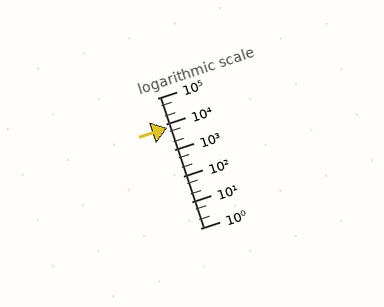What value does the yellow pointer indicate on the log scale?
The pointer indicates approximately 6900.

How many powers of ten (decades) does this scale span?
The scale spans 5 decades, from 1 to 100000.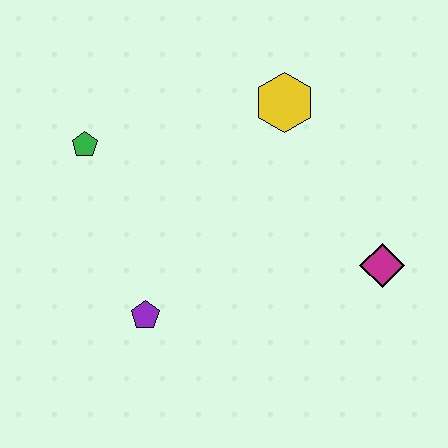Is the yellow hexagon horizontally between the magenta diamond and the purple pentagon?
Yes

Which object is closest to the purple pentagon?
The green pentagon is closest to the purple pentagon.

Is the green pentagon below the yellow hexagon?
Yes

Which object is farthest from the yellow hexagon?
The purple pentagon is farthest from the yellow hexagon.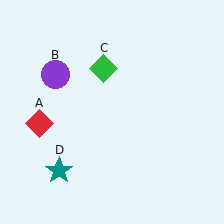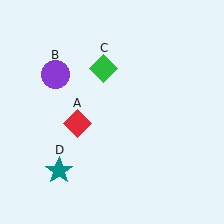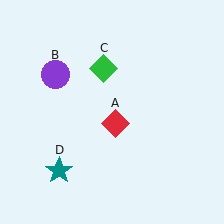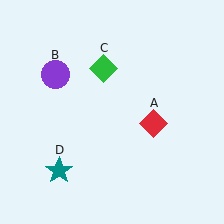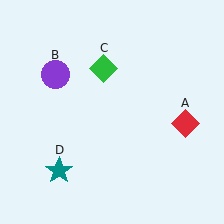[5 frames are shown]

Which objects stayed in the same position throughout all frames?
Purple circle (object B) and green diamond (object C) and teal star (object D) remained stationary.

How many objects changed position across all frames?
1 object changed position: red diamond (object A).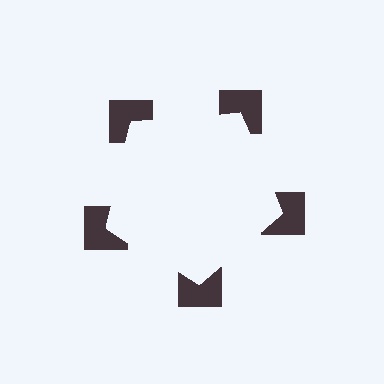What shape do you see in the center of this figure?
An illusory pentagon — its edges are inferred from the aligned wedge cuts in the notched squares, not physically drawn.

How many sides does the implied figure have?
5 sides.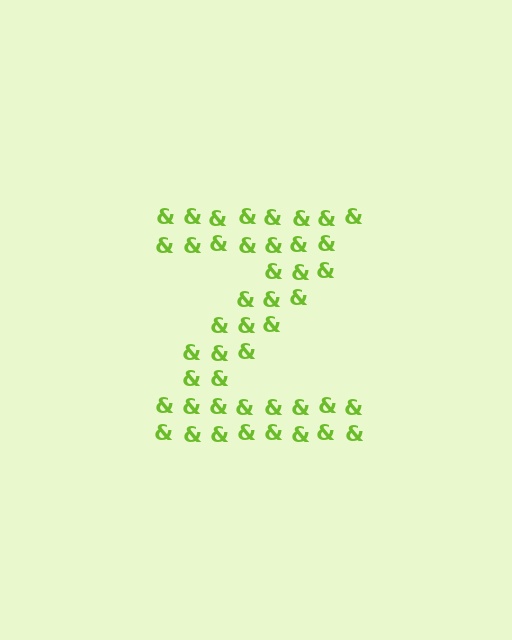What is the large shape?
The large shape is the letter Z.